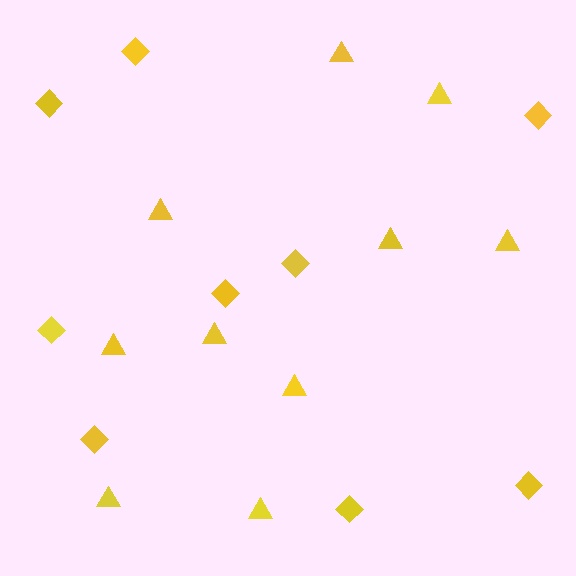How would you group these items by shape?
There are 2 groups: one group of triangles (10) and one group of diamonds (9).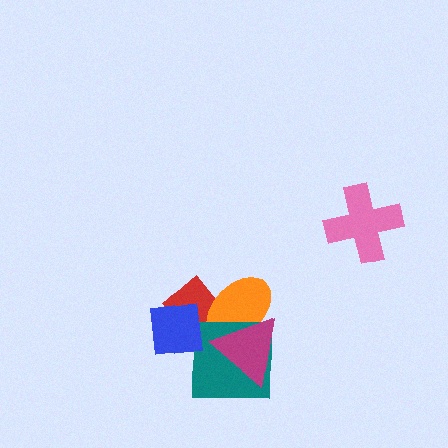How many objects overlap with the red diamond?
2 objects overlap with the red diamond.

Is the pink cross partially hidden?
No, no other shape covers it.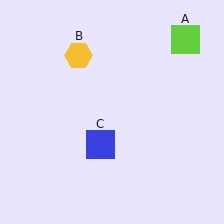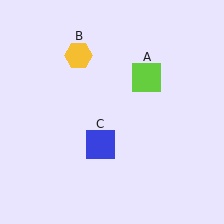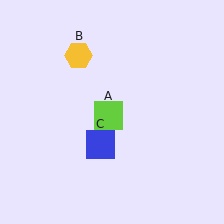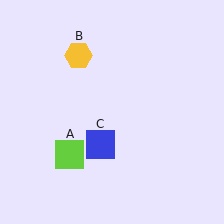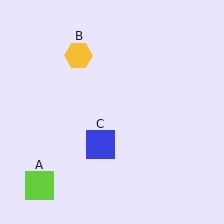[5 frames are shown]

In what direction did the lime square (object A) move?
The lime square (object A) moved down and to the left.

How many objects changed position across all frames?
1 object changed position: lime square (object A).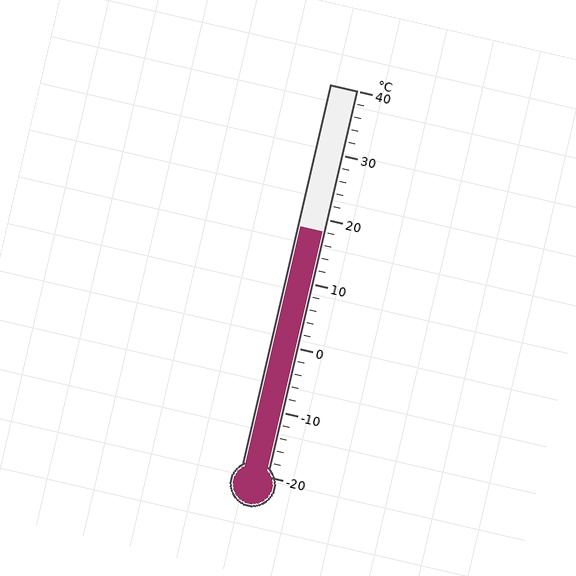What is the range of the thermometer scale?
The thermometer scale ranges from -20°C to 40°C.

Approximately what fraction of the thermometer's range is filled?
The thermometer is filled to approximately 65% of its range.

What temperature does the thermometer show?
The thermometer shows approximately 18°C.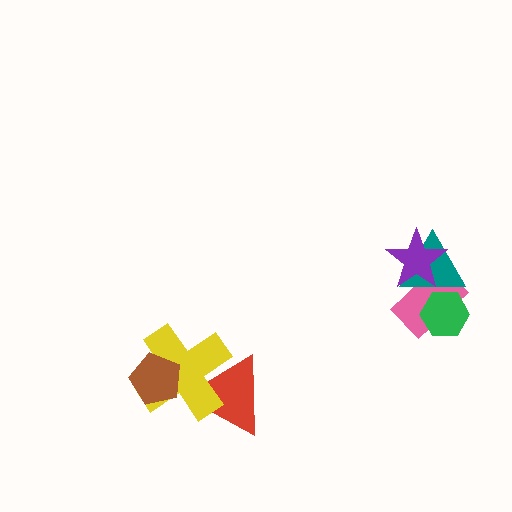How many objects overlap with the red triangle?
1 object overlaps with the red triangle.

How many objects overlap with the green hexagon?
2 objects overlap with the green hexagon.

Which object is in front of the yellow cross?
The brown pentagon is in front of the yellow cross.